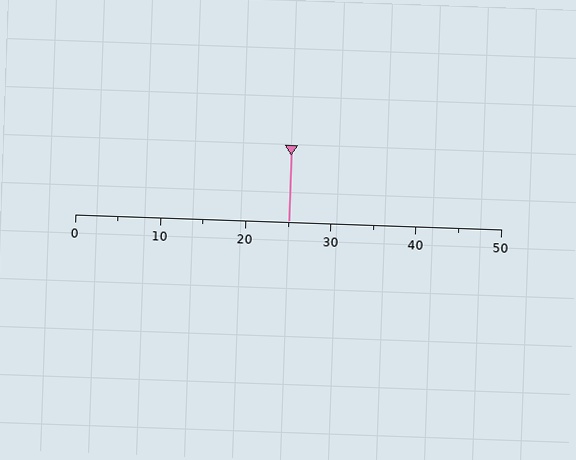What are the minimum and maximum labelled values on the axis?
The axis runs from 0 to 50.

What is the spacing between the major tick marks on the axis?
The major ticks are spaced 10 apart.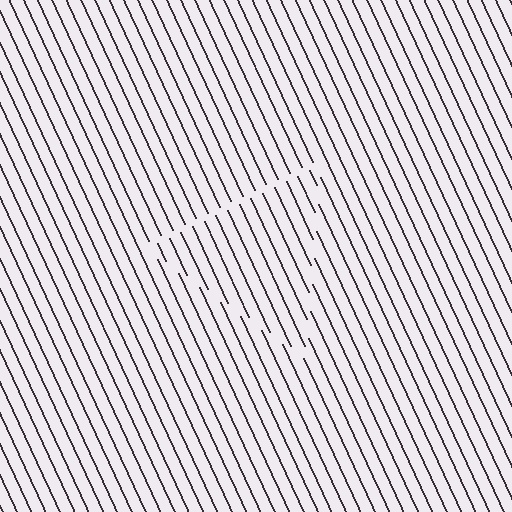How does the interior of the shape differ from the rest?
The interior of the shape contains the same grating, shifted by half a period — the contour is defined by the phase discontinuity where line-ends from the inner and outer gratings abut.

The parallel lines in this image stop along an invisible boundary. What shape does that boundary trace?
An illusory triangle. The interior of the shape contains the same grating, shifted by half a period — the contour is defined by the phase discontinuity where line-ends from the inner and outer gratings abut.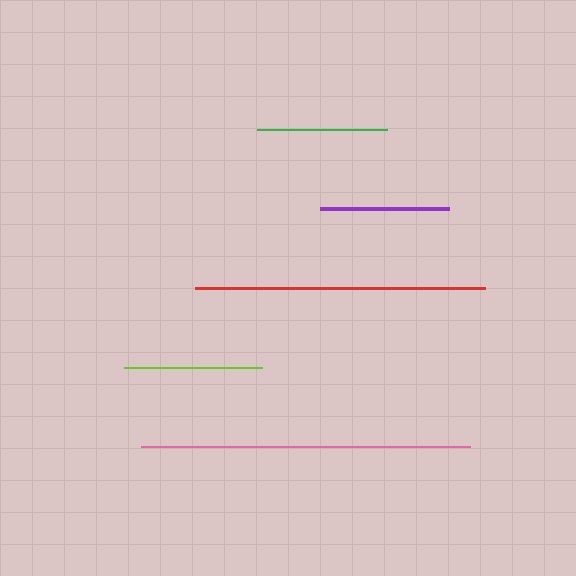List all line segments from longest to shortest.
From longest to shortest: pink, red, lime, green, purple.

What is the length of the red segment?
The red segment is approximately 291 pixels long.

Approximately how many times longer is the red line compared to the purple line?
The red line is approximately 2.3 times the length of the purple line.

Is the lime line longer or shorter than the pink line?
The pink line is longer than the lime line.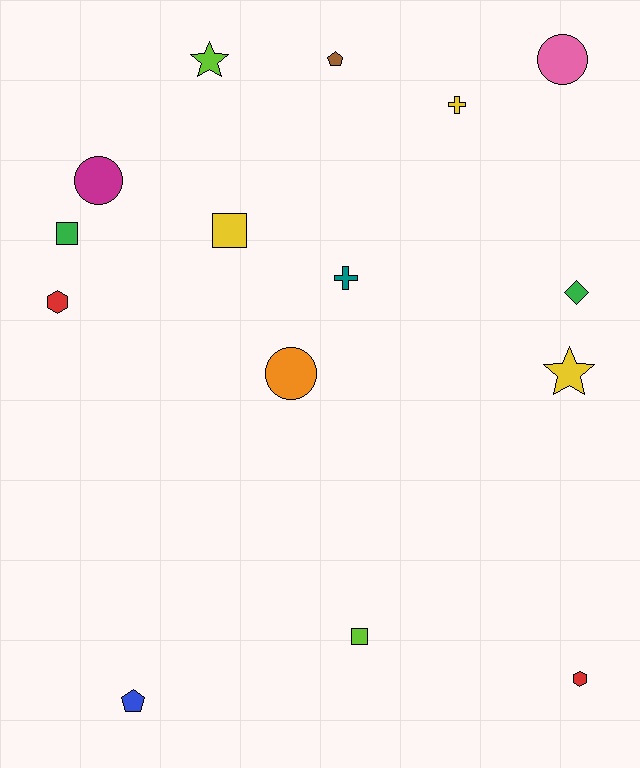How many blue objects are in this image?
There is 1 blue object.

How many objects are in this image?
There are 15 objects.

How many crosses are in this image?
There are 2 crosses.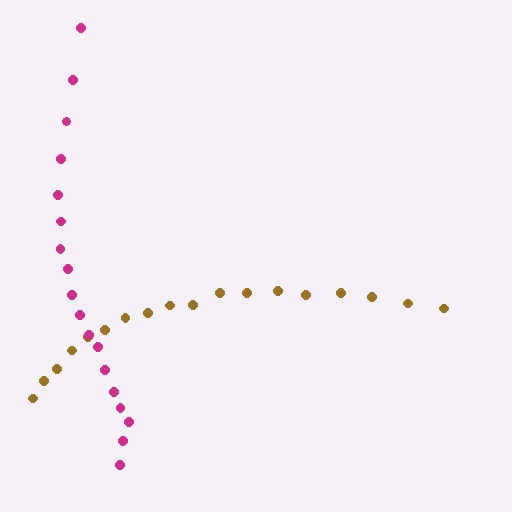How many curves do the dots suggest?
There are 2 distinct paths.